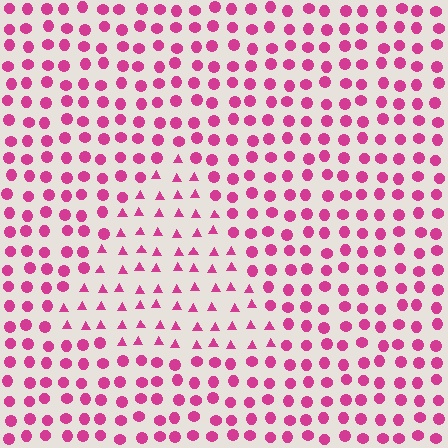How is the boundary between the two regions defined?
The boundary is defined by a change in element shape: triangles inside vs. circles outside. All elements share the same color and spacing.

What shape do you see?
I see a triangle.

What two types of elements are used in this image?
The image uses triangles inside the triangle region and circles outside it.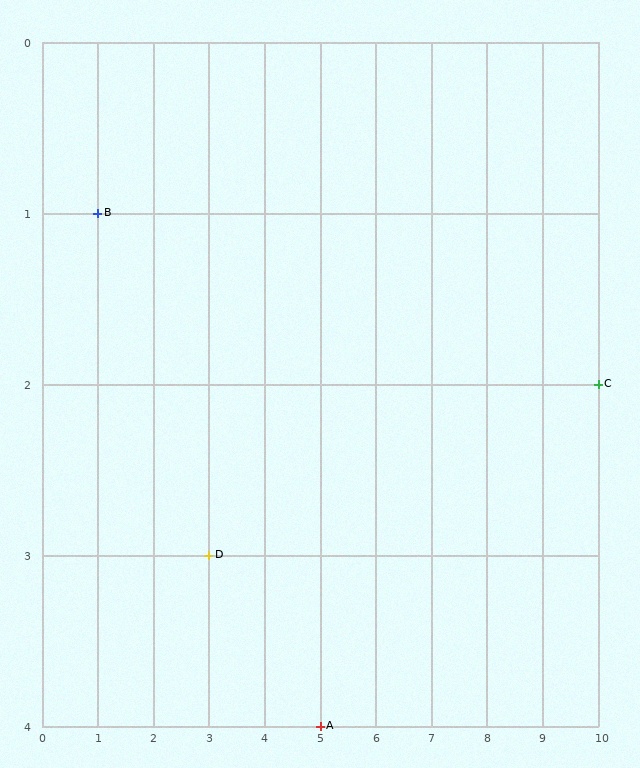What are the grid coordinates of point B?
Point B is at grid coordinates (1, 1).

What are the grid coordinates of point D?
Point D is at grid coordinates (3, 3).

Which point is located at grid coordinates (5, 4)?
Point A is at (5, 4).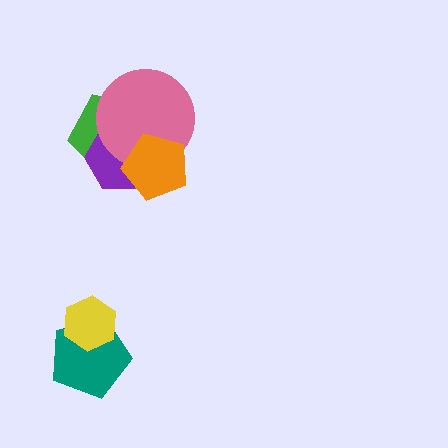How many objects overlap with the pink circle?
3 objects overlap with the pink circle.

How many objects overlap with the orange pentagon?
3 objects overlap with the orange pentagon.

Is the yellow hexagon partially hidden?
No, no other shape covers it.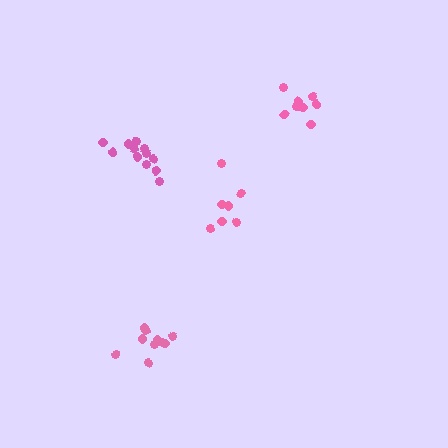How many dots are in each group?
Group 1: 12 dots, Group 2: 10 dots, Group 3: 8 dots, Group 4: 7 dots (37 total).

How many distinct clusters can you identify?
There are 4 distinct clusters.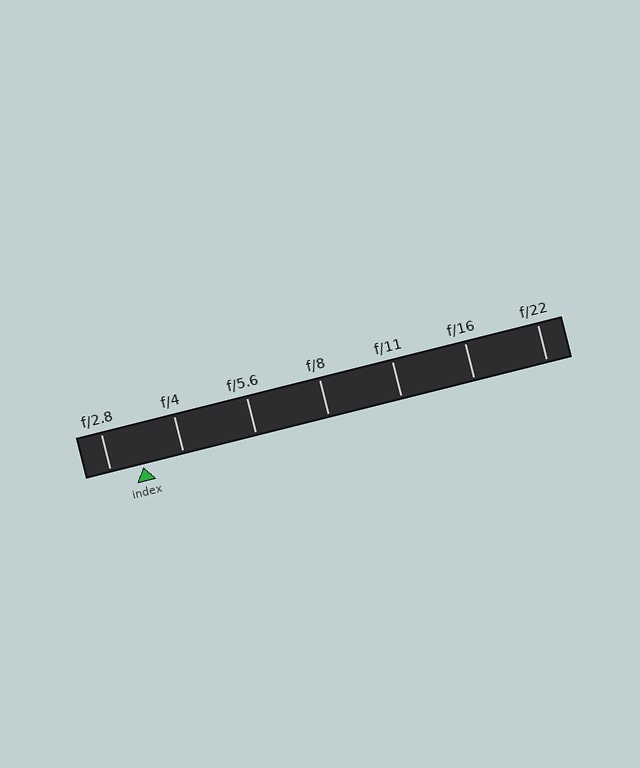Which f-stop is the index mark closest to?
The index mark is closest to f/2.8.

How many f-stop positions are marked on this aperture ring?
There are 7 f-stop positions marked.